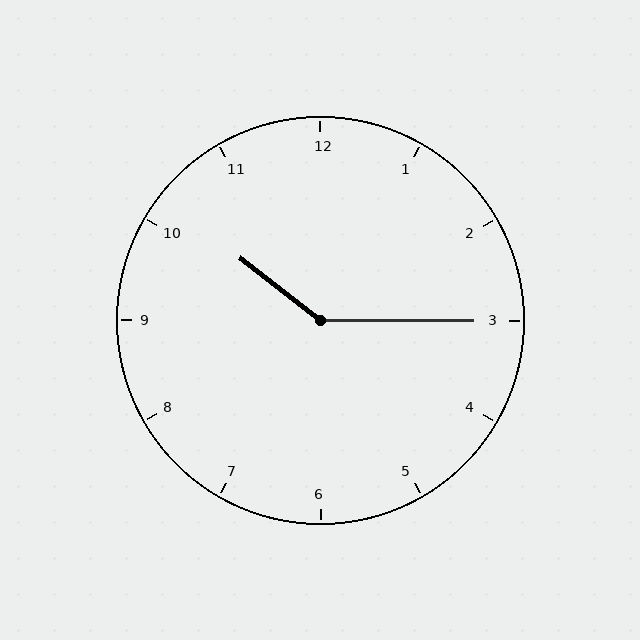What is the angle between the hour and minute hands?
Approximately 142 degrees.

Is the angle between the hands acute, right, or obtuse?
It is obtuse.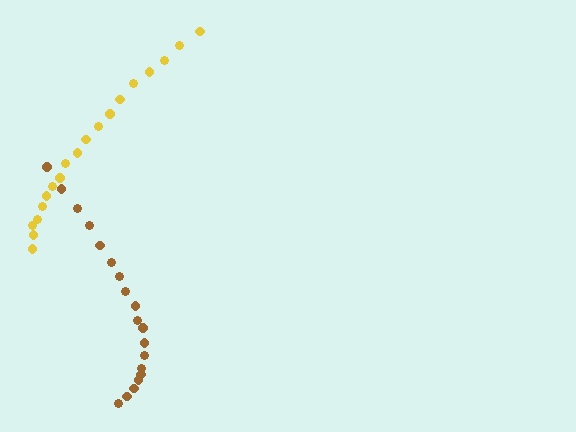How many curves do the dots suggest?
There are 2 distinct paths.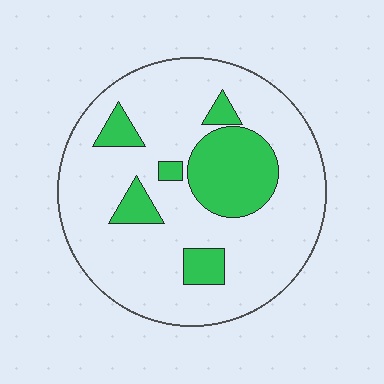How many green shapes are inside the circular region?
6.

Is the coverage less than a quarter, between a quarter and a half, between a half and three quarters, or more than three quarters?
Less than a quarter.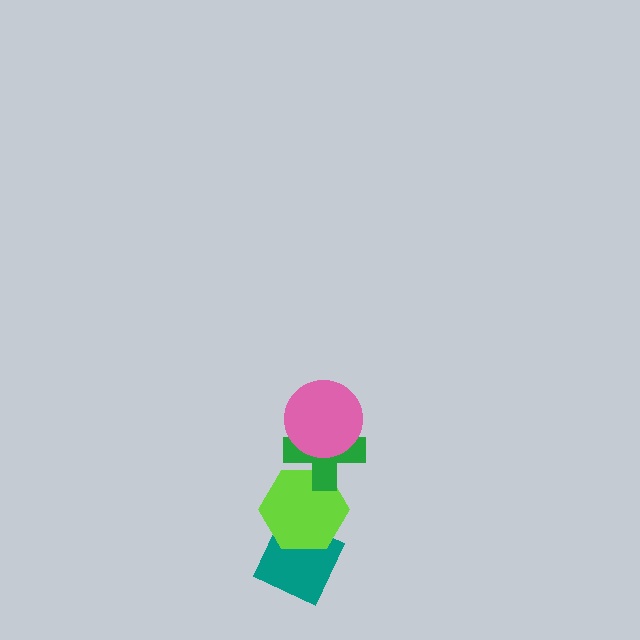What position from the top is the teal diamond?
The teal diamond is 4th from the top.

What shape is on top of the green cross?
The pink circle is on top of the green cross.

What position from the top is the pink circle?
The pink circle is 1st from the top.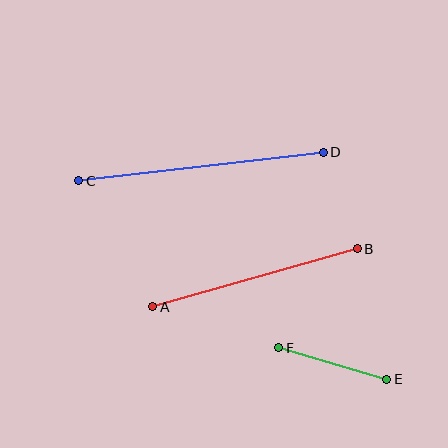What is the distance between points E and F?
The distance is approximately 112 pixels.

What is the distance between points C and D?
The distance is approximately 246 pixels.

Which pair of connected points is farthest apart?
Points C and D are farthest apart.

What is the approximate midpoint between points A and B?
The midpoint is at approximately (255, 278) pixels.